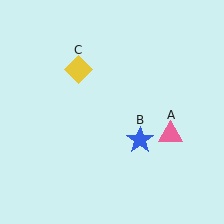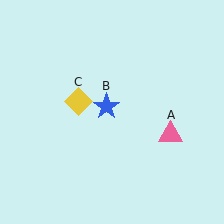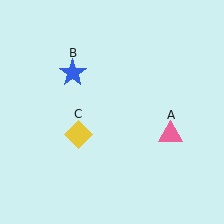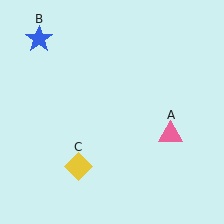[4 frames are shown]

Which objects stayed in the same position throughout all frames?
Pink triangle (object A) remained stationary.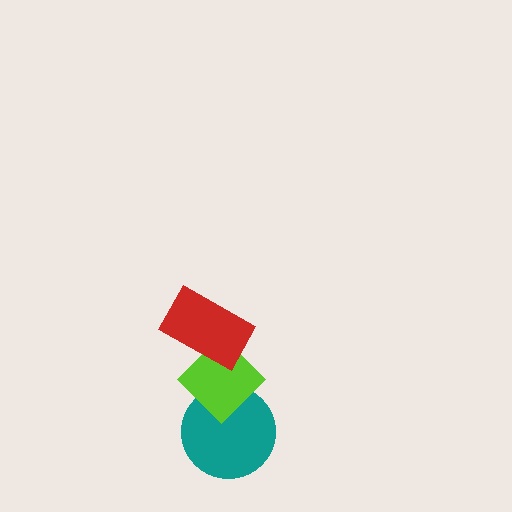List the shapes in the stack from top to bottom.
From top to bottom: the red rectangle, the lime diamond, the teal circle.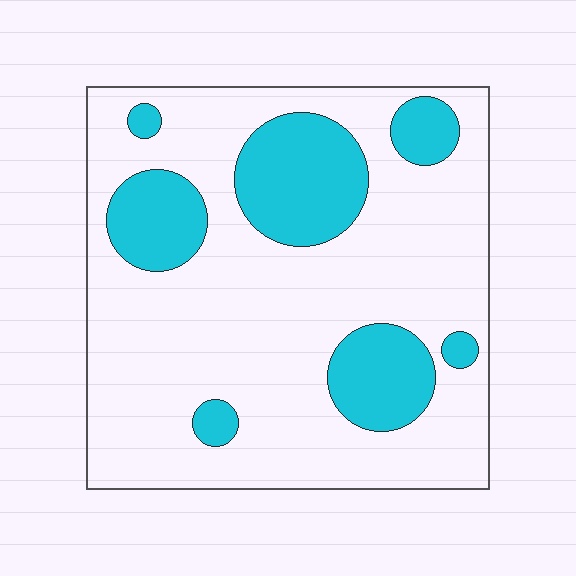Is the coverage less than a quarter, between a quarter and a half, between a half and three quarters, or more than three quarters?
Less than a quarter.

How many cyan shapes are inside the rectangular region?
7.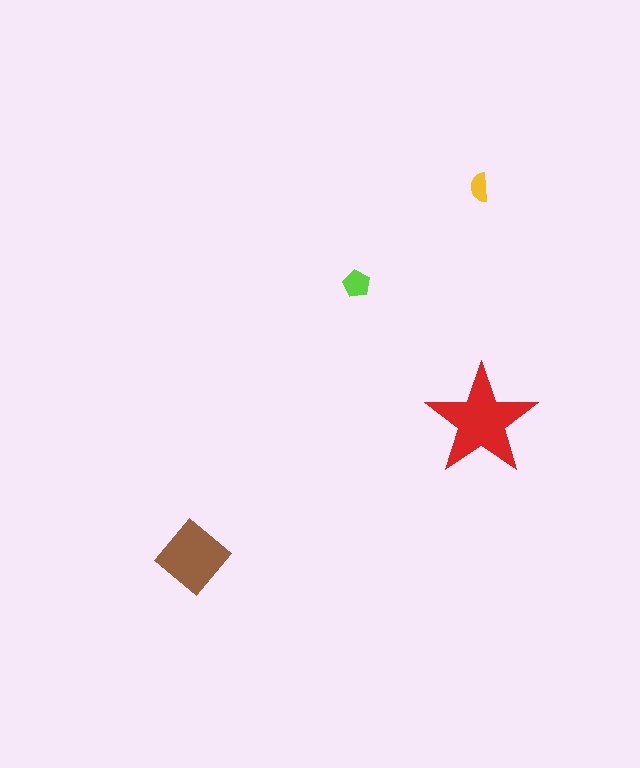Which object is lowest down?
The brown diamond is bottommost.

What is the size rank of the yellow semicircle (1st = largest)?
4th.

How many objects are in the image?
There are 4 objects in the image.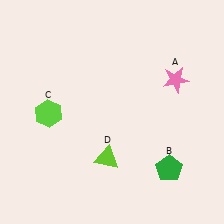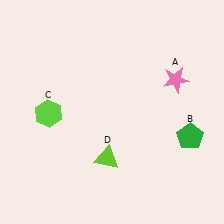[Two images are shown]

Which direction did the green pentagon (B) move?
The green pentagon (B) moved up.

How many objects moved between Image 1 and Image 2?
1 object moved between the two images.